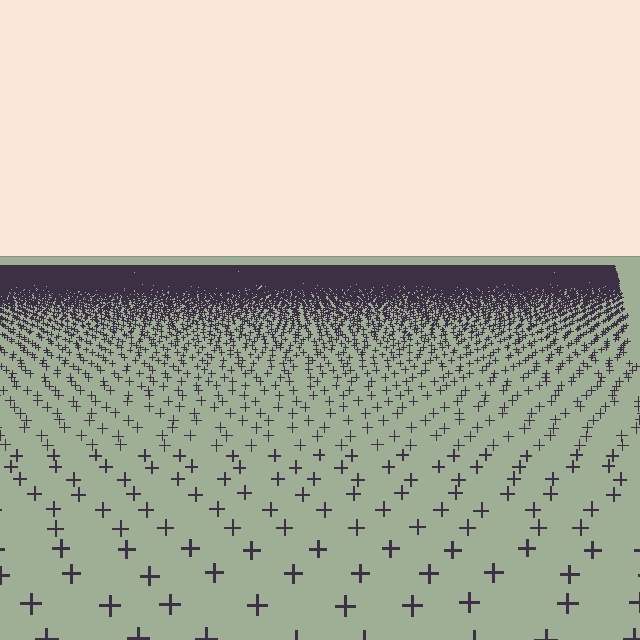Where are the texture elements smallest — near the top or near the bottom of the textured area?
Near the top.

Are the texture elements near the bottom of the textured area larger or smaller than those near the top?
Larger. Near the bottom, elements are closer to the viewer and appear at a bigger on-screen size.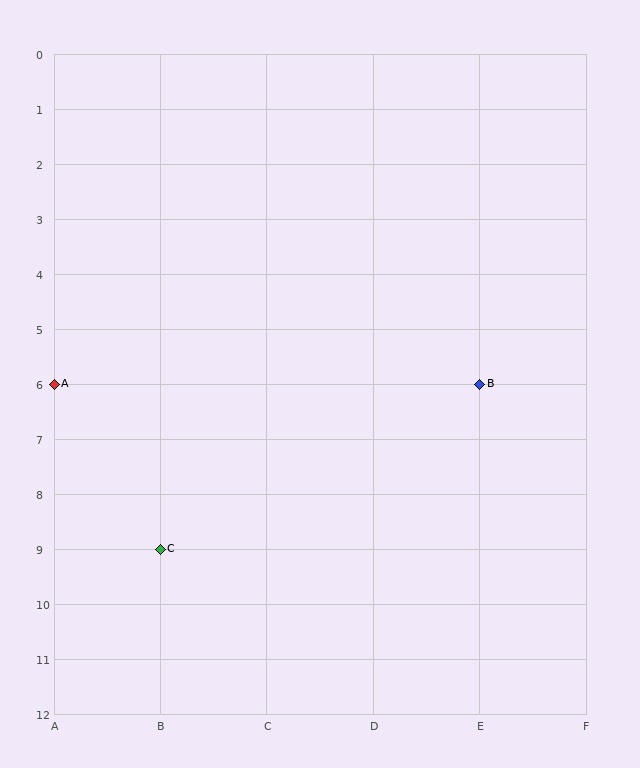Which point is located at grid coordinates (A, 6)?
Point A is at (A, 6).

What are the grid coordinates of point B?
Point B is at grid coordinates (E, 6).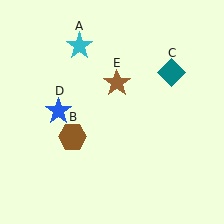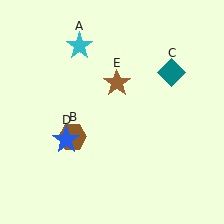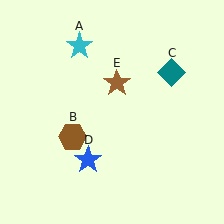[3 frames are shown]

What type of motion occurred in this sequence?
The blue star (object D) rotated counterclockwise around the center of the scene.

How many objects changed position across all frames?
1 object changed position: blue star (object D).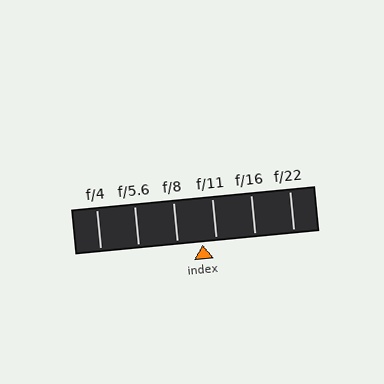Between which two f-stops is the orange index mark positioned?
The index mark is between f/8 and f/11.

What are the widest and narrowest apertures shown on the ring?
The widest aperture shown is f/4 and the narrowest is f/22.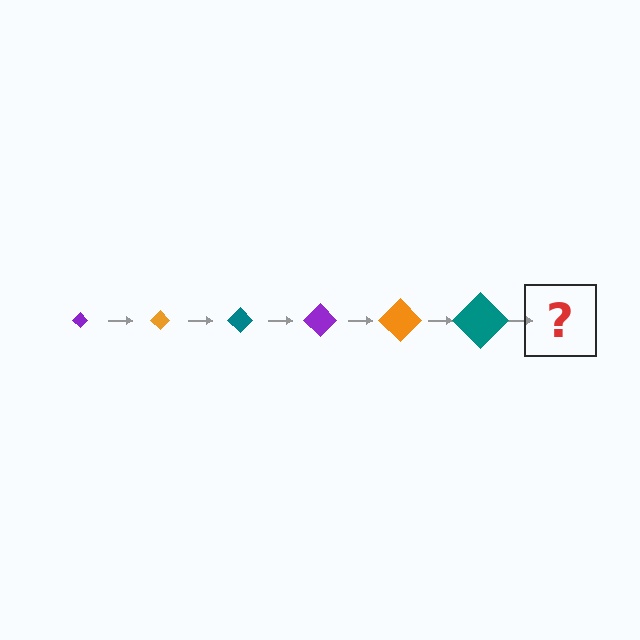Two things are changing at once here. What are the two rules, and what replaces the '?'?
The two rules are that the diamond grows larger each step and the color cycles through purple, orange, and teal. The '?' should be a purple diamond, larger than the previous one.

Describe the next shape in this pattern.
It should be a purple diamond, larger than the previous one.